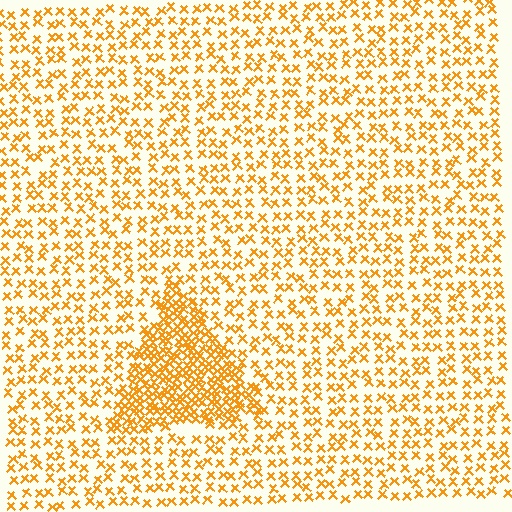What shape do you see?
I see a triangle.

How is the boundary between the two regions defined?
The boundary is defined by a change in element density (approximately 2.5x ratio). All elements are the same color, size, and shape.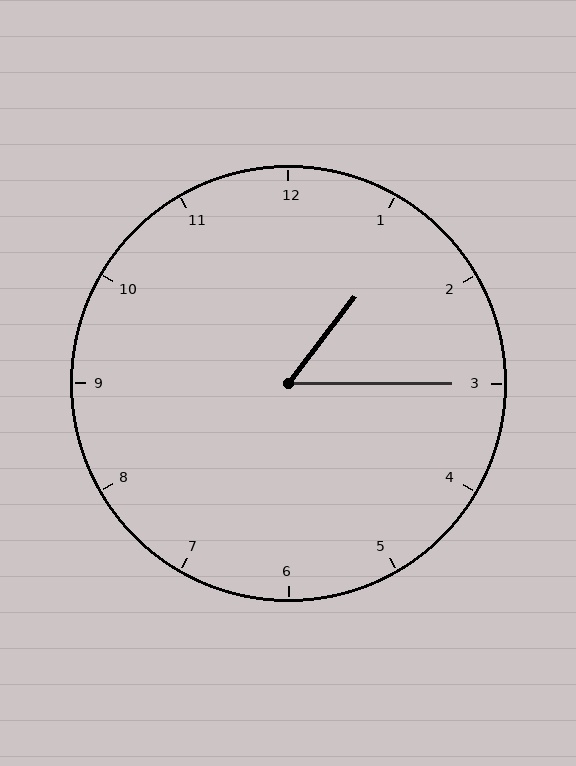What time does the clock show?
1:15.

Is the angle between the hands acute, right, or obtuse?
It is acute.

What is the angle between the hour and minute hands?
Approximately 52 degrees.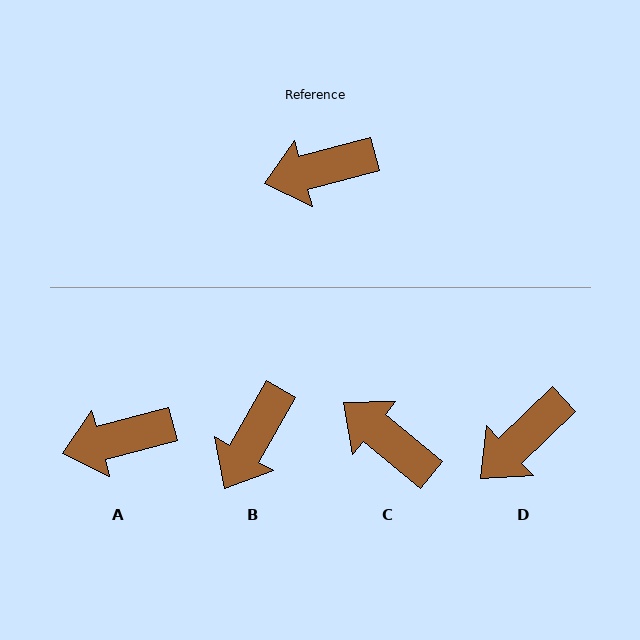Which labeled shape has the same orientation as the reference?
A.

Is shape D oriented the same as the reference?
No, it is off by about 28 degrees.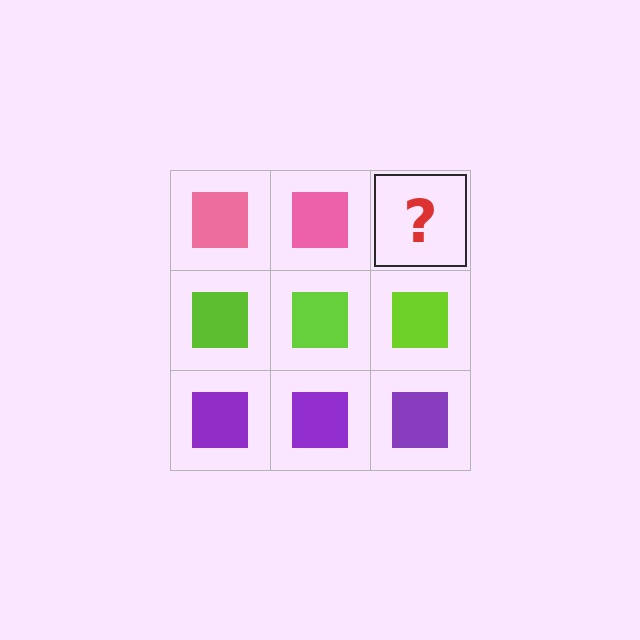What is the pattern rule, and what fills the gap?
The rule is that each row has a consistent color. The gap should be filled with a pink square.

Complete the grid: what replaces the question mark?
The question mark should be replaced with a pink square.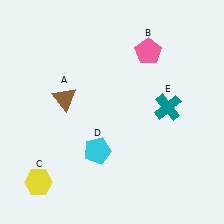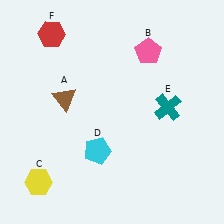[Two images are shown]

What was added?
A red hexagon (F) was added in Image 2.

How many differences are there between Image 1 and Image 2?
There is 1 difference between the two images.